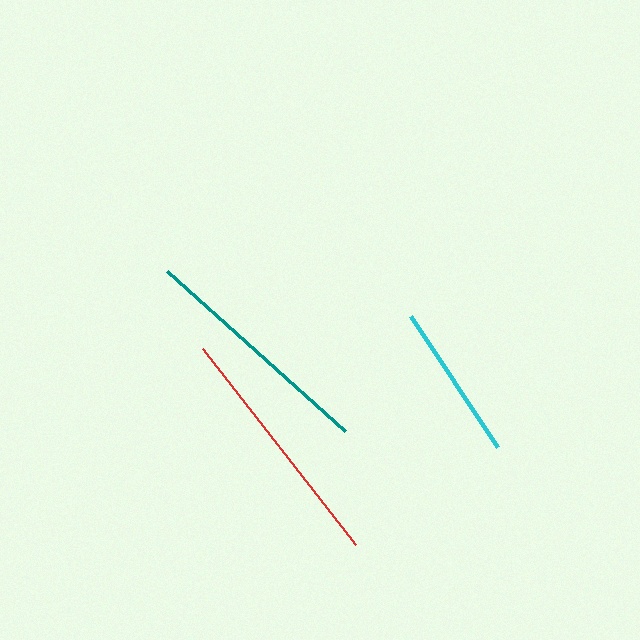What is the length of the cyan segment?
The cyan segment is approximately 157 pixels long.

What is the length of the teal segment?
The teal segment is approximately 239 pixels long.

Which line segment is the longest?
The red line is the longest at approximately 249 pixels.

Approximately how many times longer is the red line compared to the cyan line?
The red line is approximately 1.6 times the length of the cyan line.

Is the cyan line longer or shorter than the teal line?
The teal line is longer than the cyan line.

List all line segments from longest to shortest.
From longest to shortest: red, teal, cyan.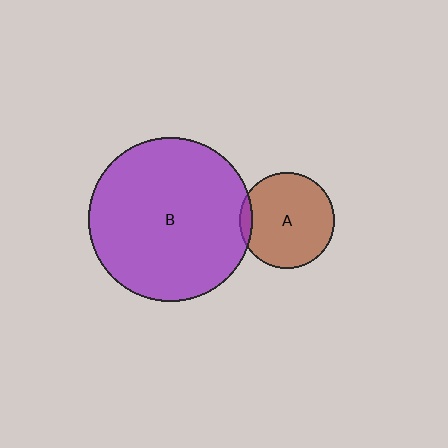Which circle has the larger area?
Circle B (purple).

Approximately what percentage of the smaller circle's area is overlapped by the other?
Approximately 5%.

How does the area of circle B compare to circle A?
Approximately 2.9 times.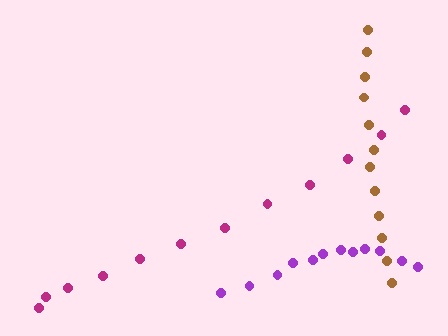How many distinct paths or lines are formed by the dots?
There are 3 distinct paths.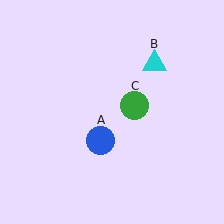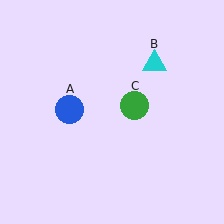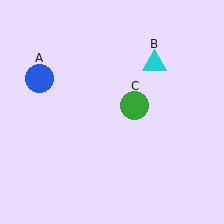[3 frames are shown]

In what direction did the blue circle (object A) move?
The blue circle (object A) moved up and to the left.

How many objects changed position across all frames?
1 object changed position: blue circle (object A).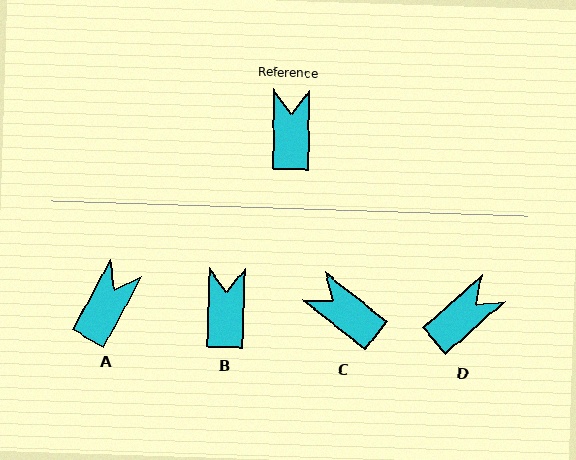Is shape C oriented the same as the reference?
No, it is off by about 53 degrees.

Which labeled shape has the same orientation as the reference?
B.